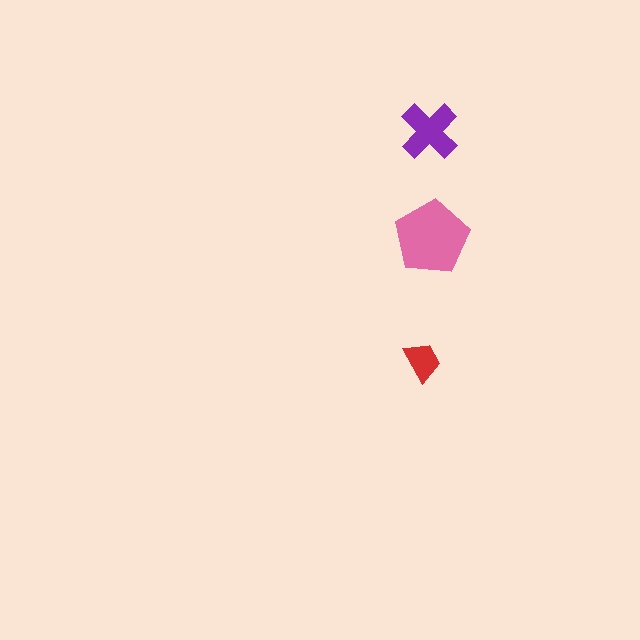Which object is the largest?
The pink pentagon.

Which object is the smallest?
The red trapezoid.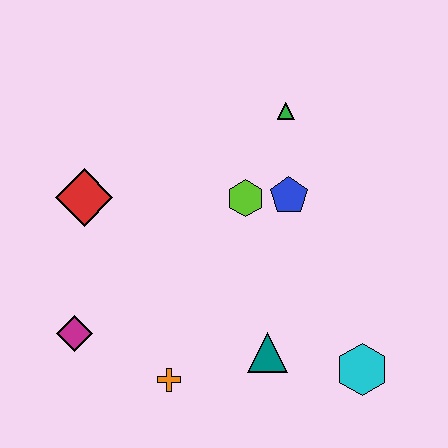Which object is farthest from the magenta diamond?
The green triangle is farthest from the magenta diamond.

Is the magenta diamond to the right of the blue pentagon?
No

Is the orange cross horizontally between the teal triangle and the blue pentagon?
No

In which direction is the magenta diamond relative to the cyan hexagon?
The magenta diamond is to the left of the cyan hexagon.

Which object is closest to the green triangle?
The blue pentagon is closest to the green triangle.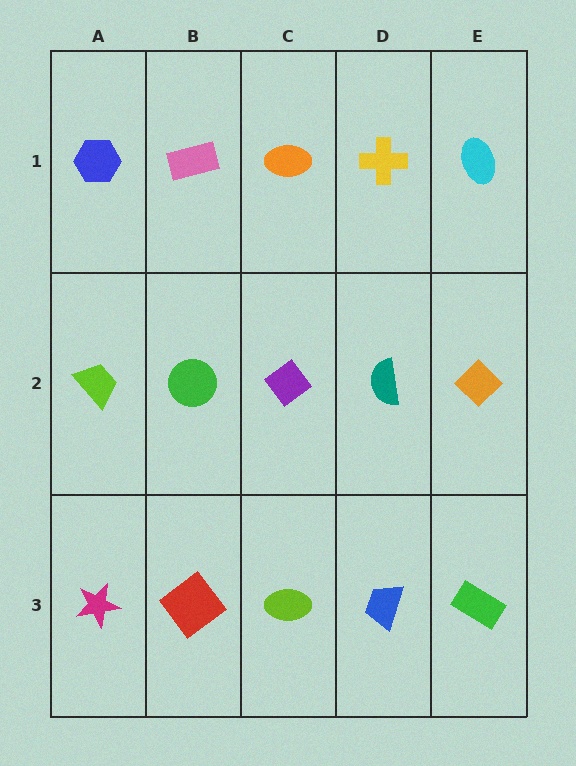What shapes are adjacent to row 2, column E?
A cyan ellipse (row 1, column E), a green rectangle (row 3, column E), a teal semicircle (row 2, column D).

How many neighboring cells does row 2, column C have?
4.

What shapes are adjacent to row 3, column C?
A purple diamond (row 2, column C), a red diamond (row 3, column B), a blue trapezoid (row 3, column D).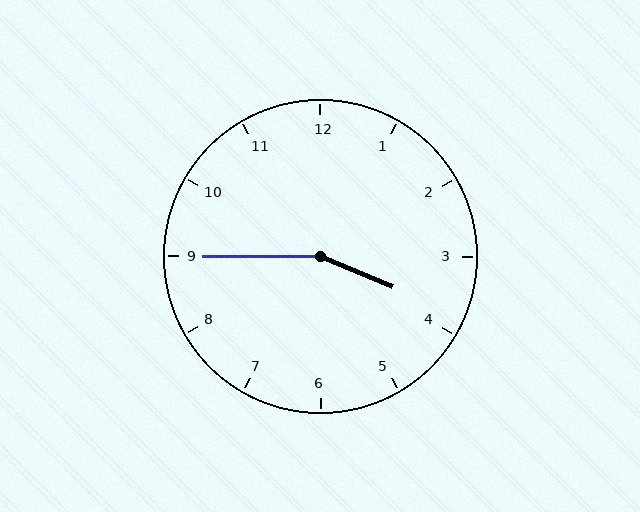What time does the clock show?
3:45.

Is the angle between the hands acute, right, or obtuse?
It is obtuse.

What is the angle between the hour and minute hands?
Approximately 158 degrees.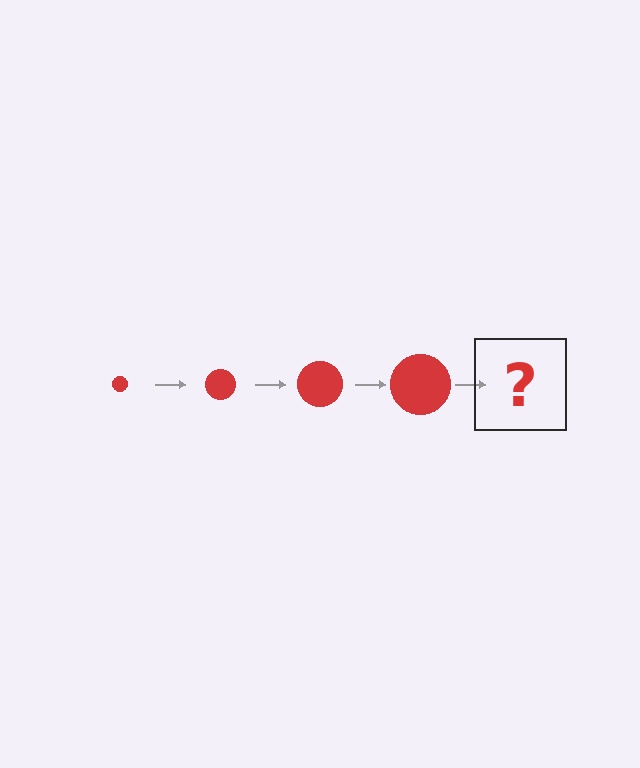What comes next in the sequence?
The next element should be a red circle, larger than the previous one.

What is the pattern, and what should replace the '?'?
The pattern is that the circle gets progressively larger each step. The '?' should be a red circle, larger than the previous one.